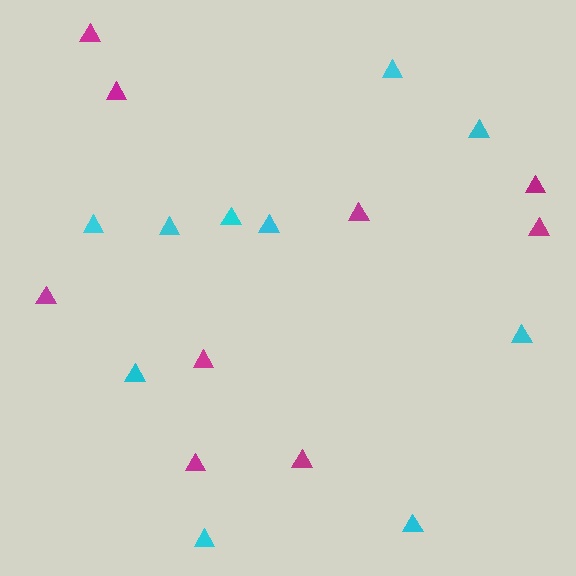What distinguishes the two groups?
There are 2 groups: one group of magenta triangles (9) and one group of cyan triangles (10).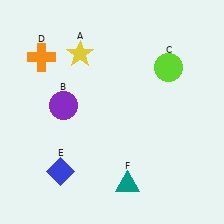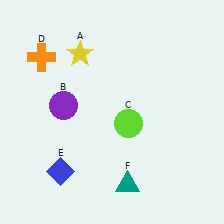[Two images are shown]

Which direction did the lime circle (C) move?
The lime circle (C) moved down.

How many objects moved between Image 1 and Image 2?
1 object moved between the two images.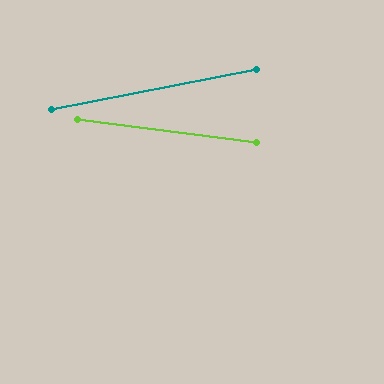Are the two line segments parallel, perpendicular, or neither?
Neither parallel nor perpendicular — they differ by about 18°.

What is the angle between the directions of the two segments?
Approximately 18 degrees.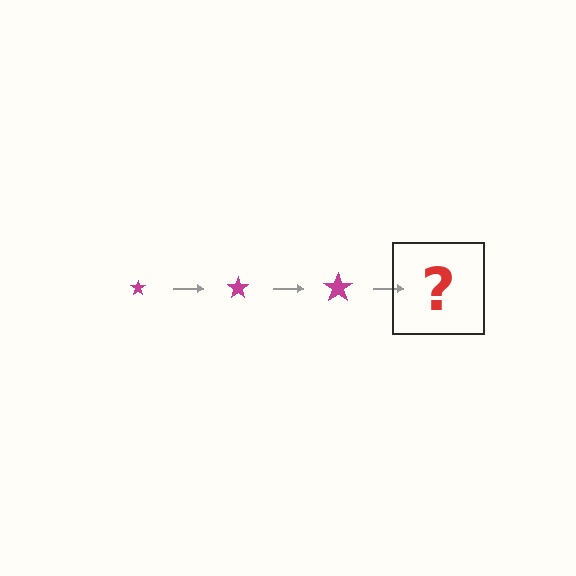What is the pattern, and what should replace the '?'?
The pattern is that the star gets progressively larger each step. The '?' should be a magenta star, larger than the previous one.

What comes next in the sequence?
The next element should be a magenta star, larger than the previous one.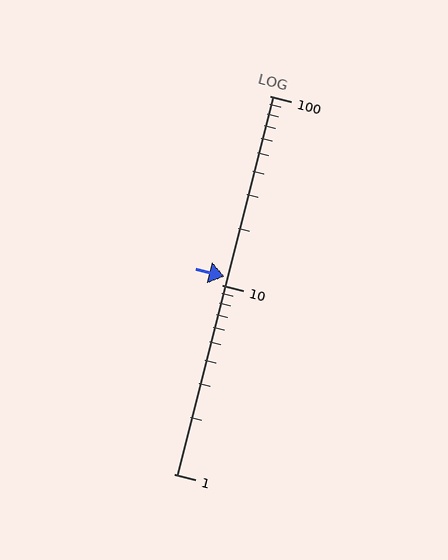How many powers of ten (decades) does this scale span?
The scale spans 2 decades, from 1 to 100.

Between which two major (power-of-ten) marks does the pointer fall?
The pointer is between 10 and 100.